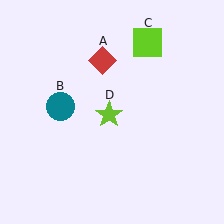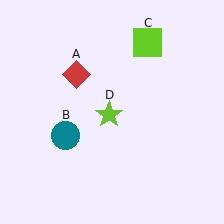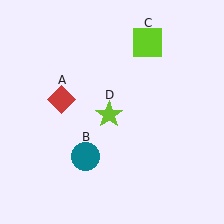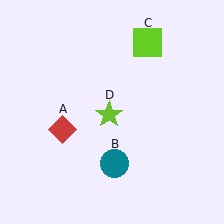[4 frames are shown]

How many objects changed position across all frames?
2 objects changed position: red diamond (object A), teal circle (object B).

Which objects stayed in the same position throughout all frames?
Lime square (object C) and lime star (object D) remained stationary.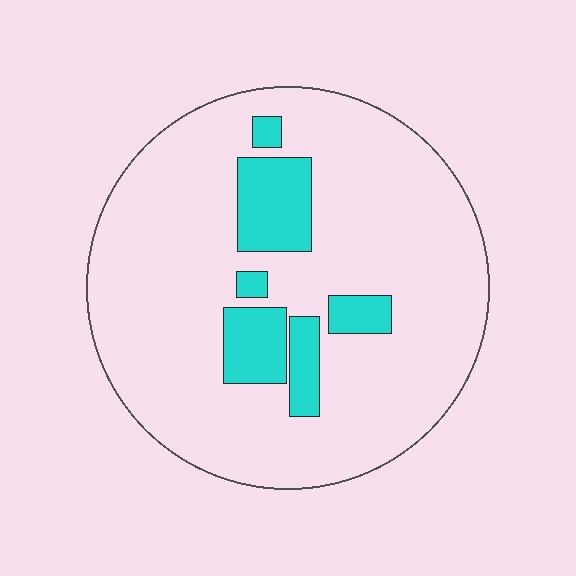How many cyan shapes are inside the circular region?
6.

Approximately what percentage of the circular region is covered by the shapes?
Approximately 15%.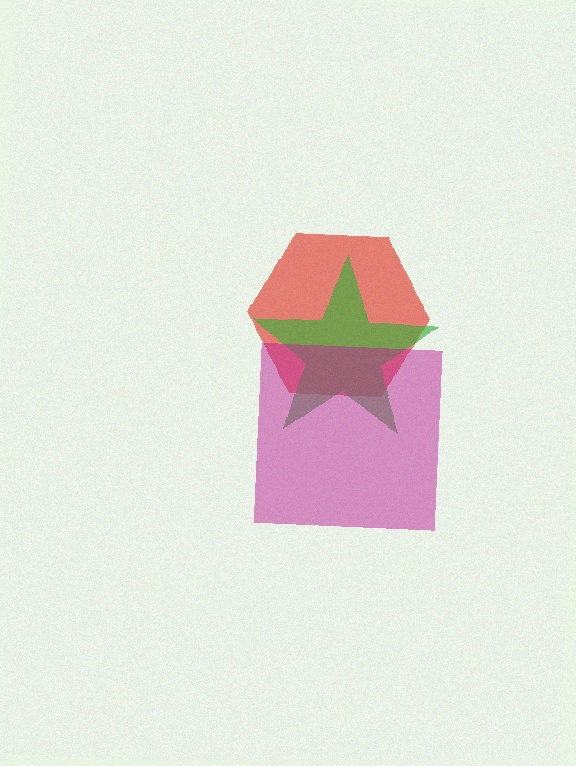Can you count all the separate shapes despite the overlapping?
Yes, there are 3 separate shapes.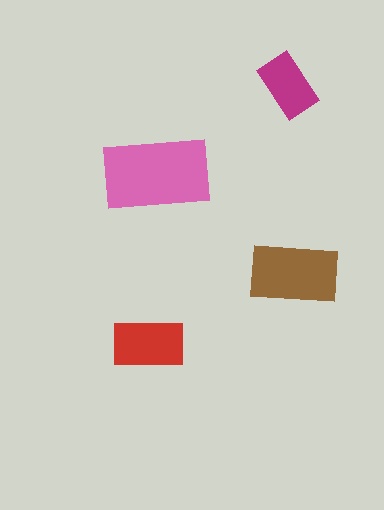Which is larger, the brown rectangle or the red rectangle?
The brown one.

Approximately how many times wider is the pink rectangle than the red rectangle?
About 1.5 times wider.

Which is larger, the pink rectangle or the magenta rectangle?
The pink one.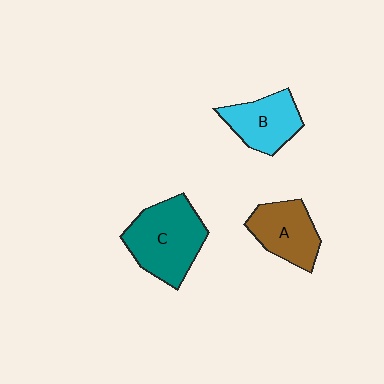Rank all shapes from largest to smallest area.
From largest to smallest: C (teal), A (brown), B (cyan).